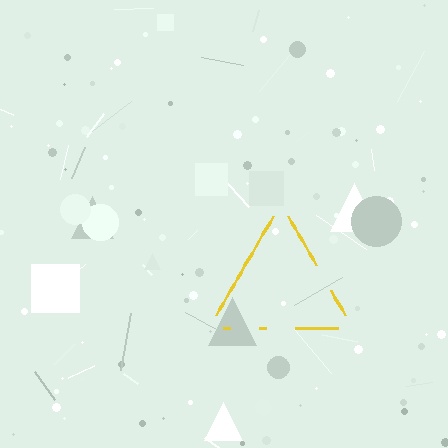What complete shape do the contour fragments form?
The contour fragments form a triangle.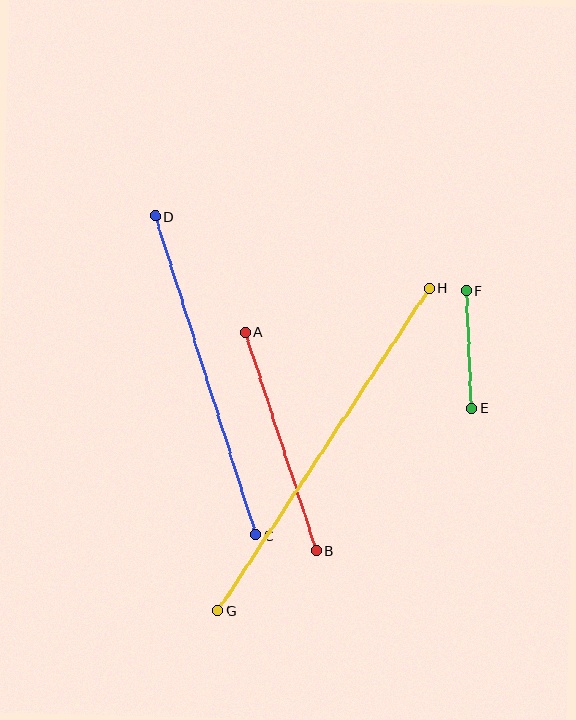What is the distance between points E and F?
The distance is approximately 118 pixels.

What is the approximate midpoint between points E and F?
The midpoint is at approximately (469, 349) pixels.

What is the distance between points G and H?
The distance is approximately 385 pixels.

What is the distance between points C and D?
The distance is approximately 335 pixels.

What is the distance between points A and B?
The distance is approximately 230 pixels.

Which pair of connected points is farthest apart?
Points G and H are farthest apart.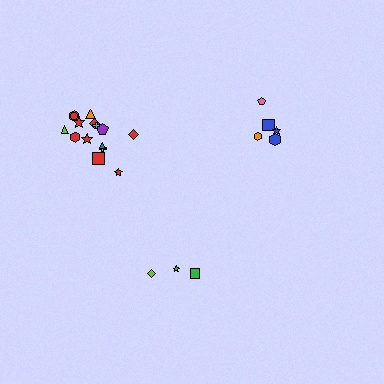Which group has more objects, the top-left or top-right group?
The top-left group.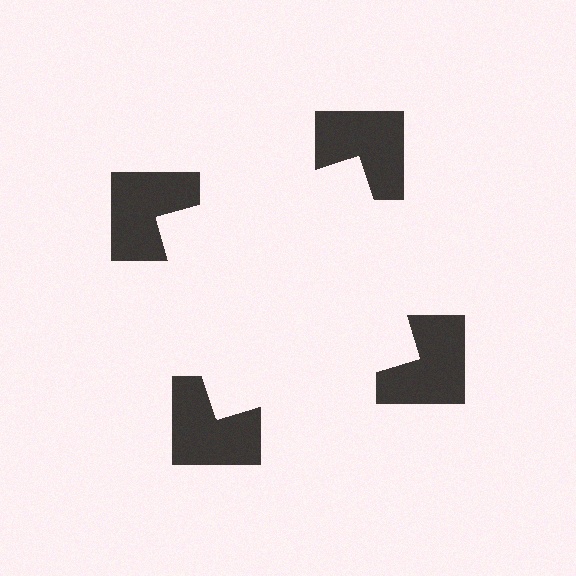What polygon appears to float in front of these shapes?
An illusory square — its edges are inferred from the aligned wedge cuts in the notched squares, not physically drawn.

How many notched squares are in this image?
There are 4 — one at each vertex of the illusory square.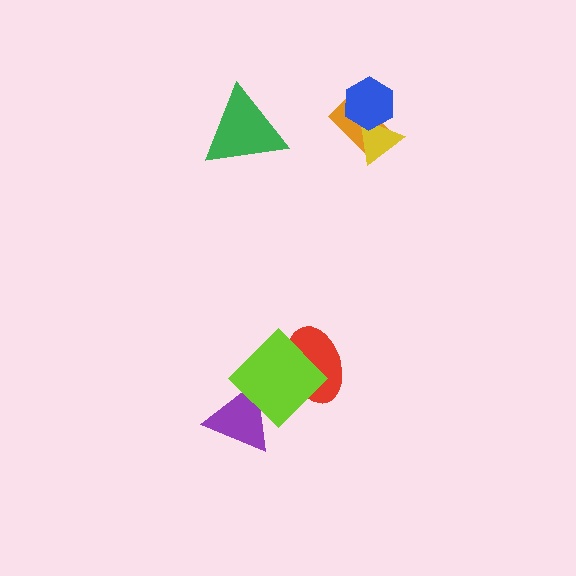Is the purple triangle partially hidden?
Yes, it is partially covered by another shape.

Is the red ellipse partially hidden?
Yes, it is partially covered by another shape.